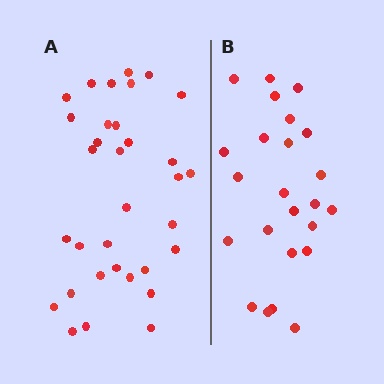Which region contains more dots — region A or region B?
Region A (the left region) has more dots.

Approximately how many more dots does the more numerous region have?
Region A has roughly 8 or so more dots than region B.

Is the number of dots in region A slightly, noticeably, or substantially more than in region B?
Region A has noticeably more, but not dramatically so. The ratio is roughly 1.4 to 1.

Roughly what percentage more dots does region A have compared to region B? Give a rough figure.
About 40% more.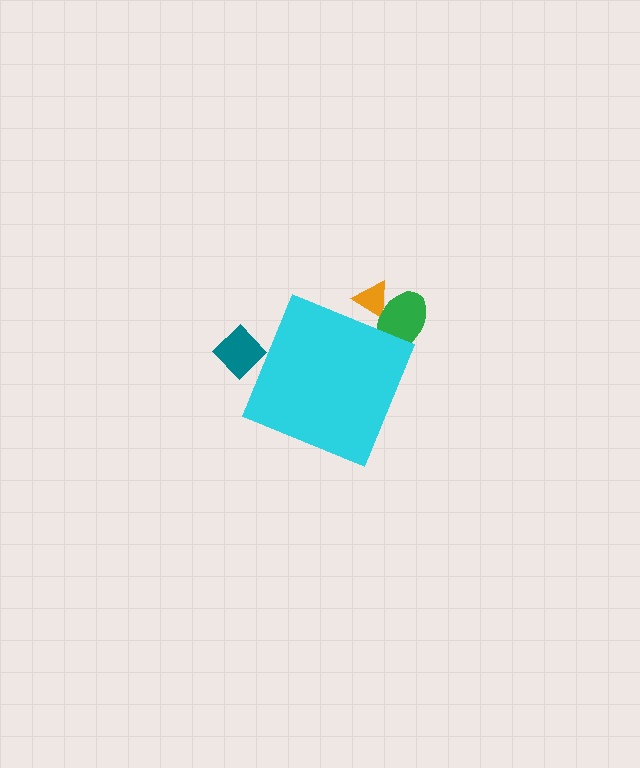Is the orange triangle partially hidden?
Yes, the orange triangle is partially hidden behind the cyan diamond.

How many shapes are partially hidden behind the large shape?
3 shapes are partially hidden.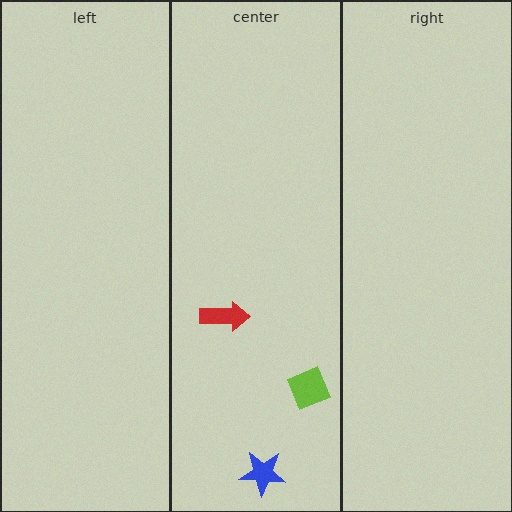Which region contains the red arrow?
The center region.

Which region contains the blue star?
The center region.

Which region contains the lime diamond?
The center region.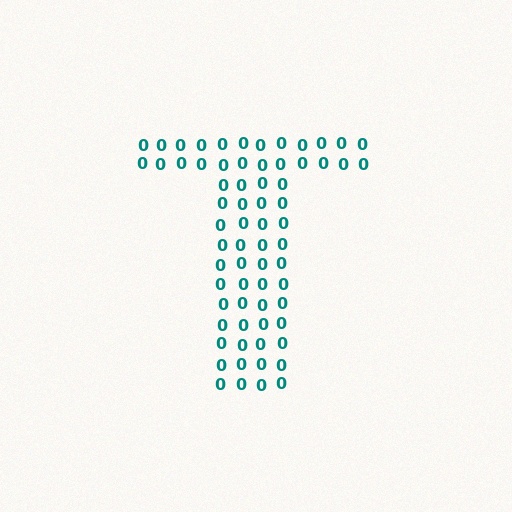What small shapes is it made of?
It is made of small digit 0's.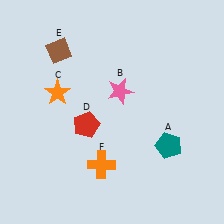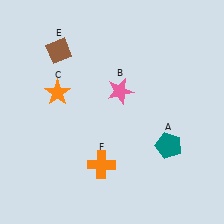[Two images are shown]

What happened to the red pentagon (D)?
The red pentagon (D) was removed in Image 2. It was in the bottom-left area of Image 1.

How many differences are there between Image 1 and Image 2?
There is 1 difference between the two images.